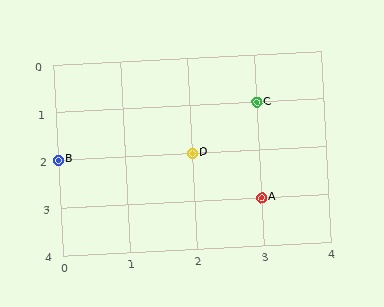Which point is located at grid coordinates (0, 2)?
Point B is at (0, 2).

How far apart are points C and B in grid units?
Points C and B are 3 columns and 1 row apart (about 3.2 grid units diagonally).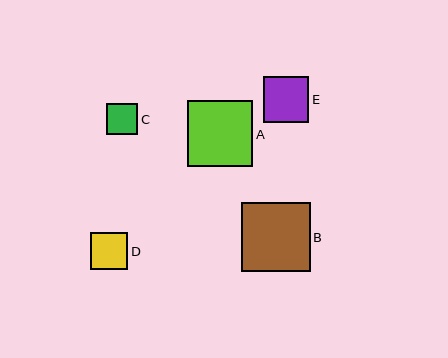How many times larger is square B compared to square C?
Square B is approximately 2.2 times the size of square C.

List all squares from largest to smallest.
From largest to smallest: B, A, E, D, C.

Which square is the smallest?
Square C is the smallest with a size of approximately 31 pixels.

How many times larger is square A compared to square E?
Square A is approximately 1.4 times the size of square E.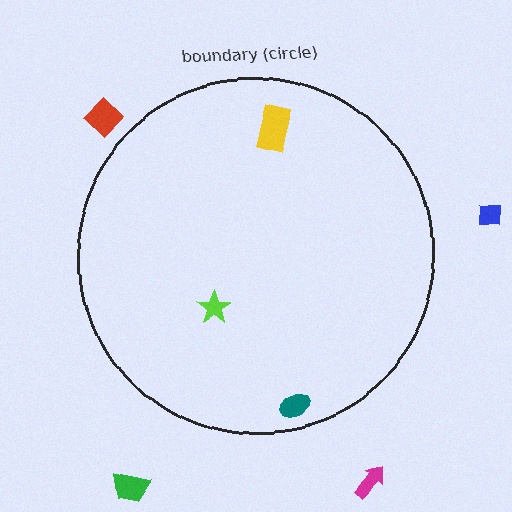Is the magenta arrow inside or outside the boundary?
Outside.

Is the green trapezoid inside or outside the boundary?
Outside.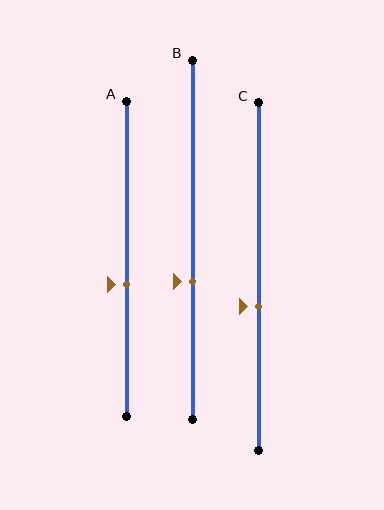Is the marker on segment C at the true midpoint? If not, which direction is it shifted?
No, the marker on segment C is shifted downward by about 9% of the segment length.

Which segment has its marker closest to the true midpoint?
Segment A has its marker closest to the true midpoint.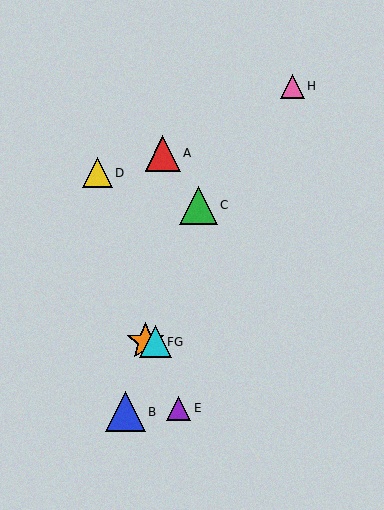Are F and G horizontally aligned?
Yes, both are at y≈342.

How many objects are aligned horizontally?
2 objects (F, G) are aligned horizontally.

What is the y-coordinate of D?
Object D is at y≈173.